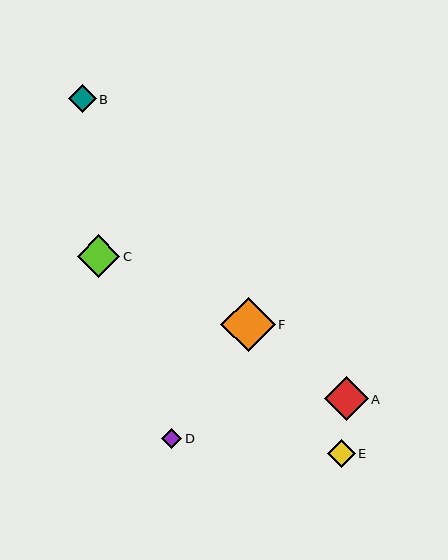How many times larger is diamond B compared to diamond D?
Diamond B is approximately 1.4 times the size of diamond D.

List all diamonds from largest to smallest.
From largest to smallest: F, A, C, B, E, D.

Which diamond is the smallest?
Diamond D is the smallest with a size of approximately 20 pixels.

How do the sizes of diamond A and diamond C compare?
Diamond A and diamond C are approximately the same size.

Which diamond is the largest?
Diamond F is the largest with a size of approximately 54 pixels.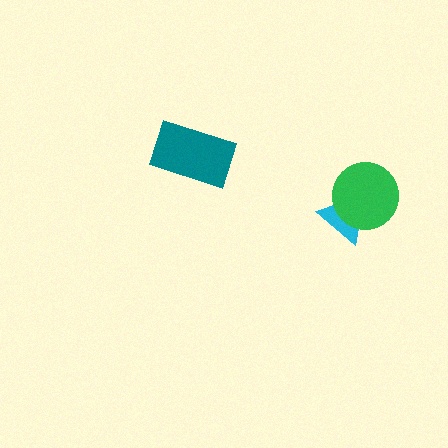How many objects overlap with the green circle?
1 object overlaps with the green circle.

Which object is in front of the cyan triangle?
The green circle is in front of the cyan triangle.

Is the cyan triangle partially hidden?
Yes, it is partially covered by another shape.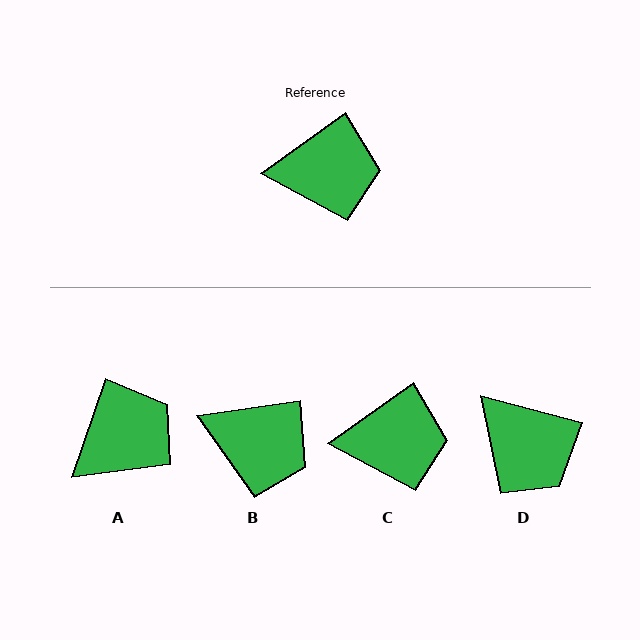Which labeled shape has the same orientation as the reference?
C.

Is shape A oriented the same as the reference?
No, it is off by about 36 degrees.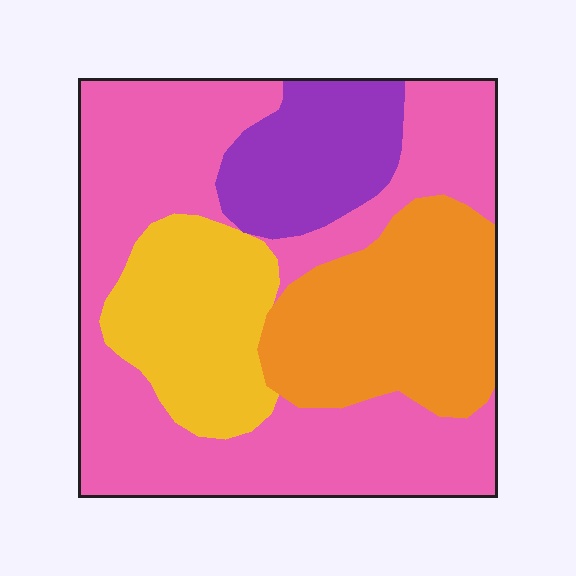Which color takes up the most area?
Pink, at roughly 50%.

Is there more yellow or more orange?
Orange.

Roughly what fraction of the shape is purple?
Purple takes up less than a quarter of the shape.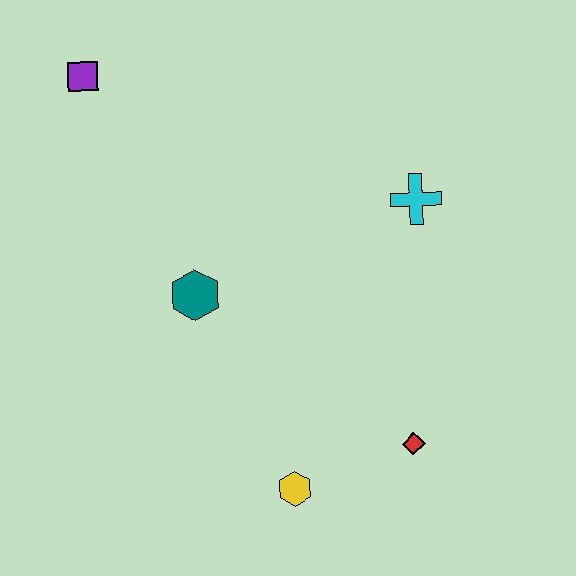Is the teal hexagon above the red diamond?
Yes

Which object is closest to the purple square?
The teal hexagon is closest to the purple square.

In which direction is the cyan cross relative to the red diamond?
The cyan cross is above the red diamond.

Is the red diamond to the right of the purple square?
Yes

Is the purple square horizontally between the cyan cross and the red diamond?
No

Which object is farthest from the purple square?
The red diamond is farthest from the purple square.